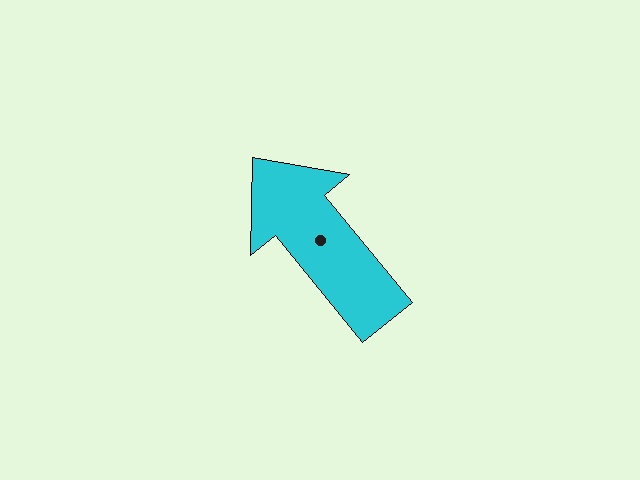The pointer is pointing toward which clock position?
Roughly 11 o'clock.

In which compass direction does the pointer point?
Northwest.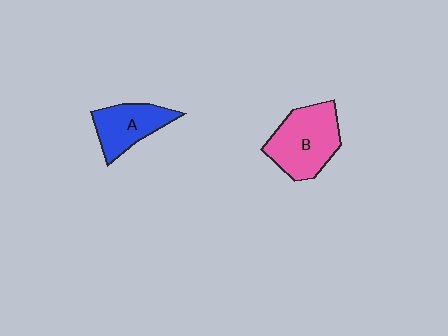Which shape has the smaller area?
Shape A (blue).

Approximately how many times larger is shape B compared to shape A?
Approximately 1.4 times.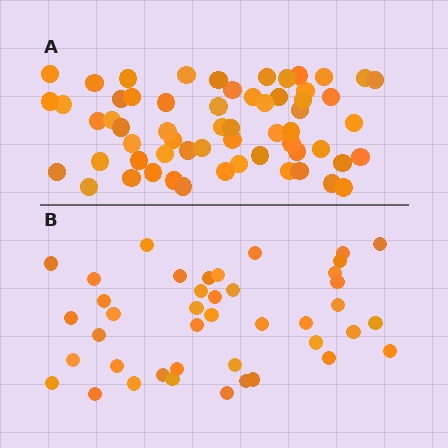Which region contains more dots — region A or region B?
Region A (the top region) has more dots.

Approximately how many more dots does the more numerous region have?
Region A has approximately 20 more dots than region B.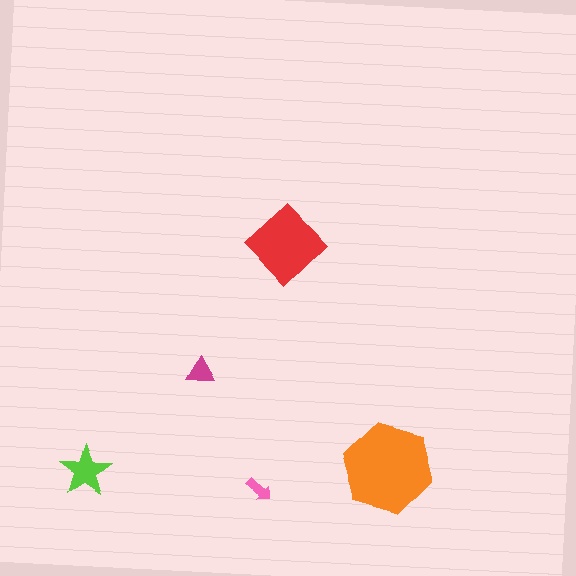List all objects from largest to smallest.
The orange hexagon, the red diamond, the lime star, the magenta triangle, the pink arrow.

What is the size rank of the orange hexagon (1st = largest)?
1st.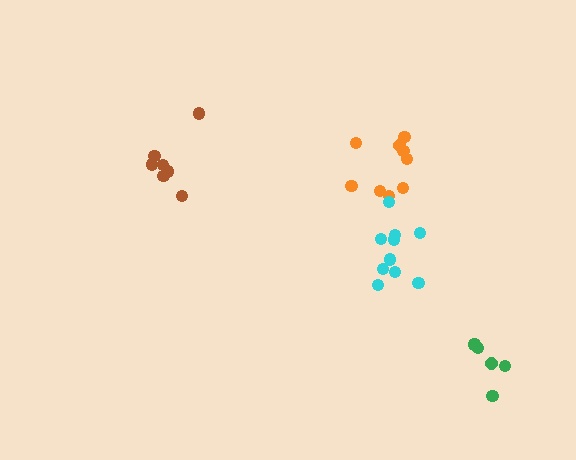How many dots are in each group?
Group 1: 9 dots, Group 2: 10 dots, Group 3: 7 dots, Group 4: 6 dots (32 total).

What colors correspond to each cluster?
The clusters are colored: orange, cyan, brown, green.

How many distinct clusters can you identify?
There are 4 distinct clusters.